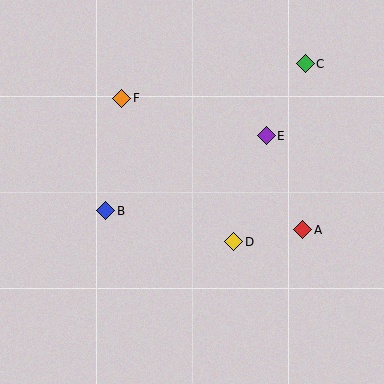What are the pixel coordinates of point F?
Point F is at (122, 98).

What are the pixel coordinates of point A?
Point A is at (303, 230).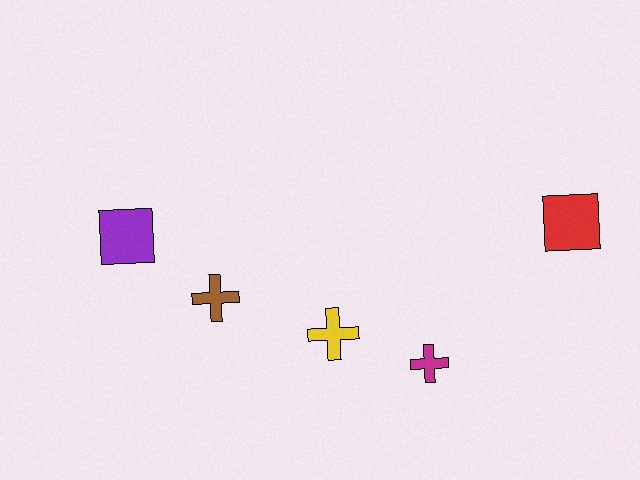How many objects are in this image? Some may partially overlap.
There are 5 objects.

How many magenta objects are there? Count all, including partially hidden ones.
There is 1 magenta object.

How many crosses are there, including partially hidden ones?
There are 3 crosses.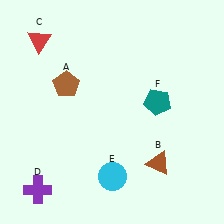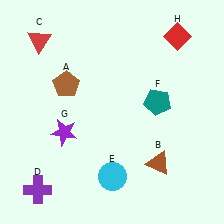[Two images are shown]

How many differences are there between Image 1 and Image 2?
There are 2 differences between the two images.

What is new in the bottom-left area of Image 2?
A purple star (G) was added in the bottom-left area of Image 2.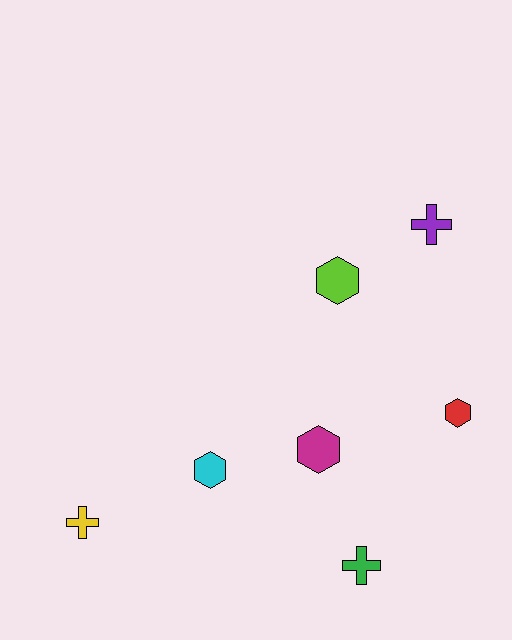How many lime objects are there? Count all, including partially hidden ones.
There is 1 lime object.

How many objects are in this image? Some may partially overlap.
There are 7 objects.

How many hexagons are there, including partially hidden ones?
There are 4 hexagons.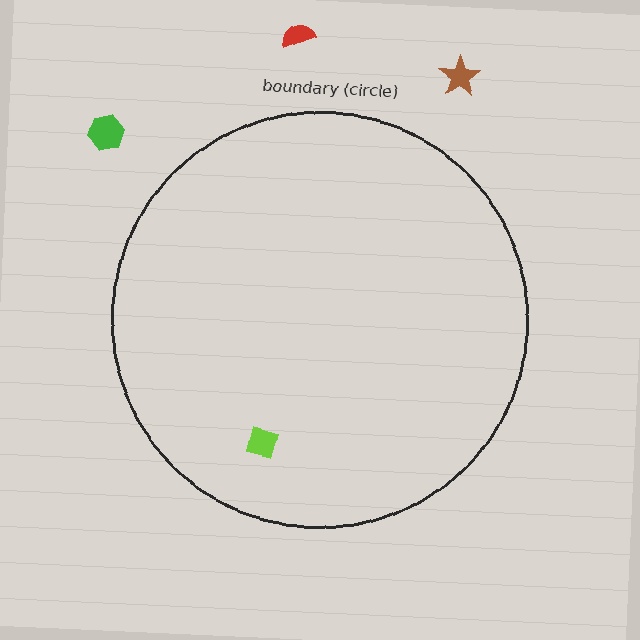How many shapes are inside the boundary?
1 inside, 3 outside.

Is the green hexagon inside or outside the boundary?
Outside.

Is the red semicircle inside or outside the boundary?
Outside.